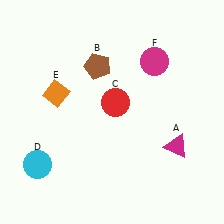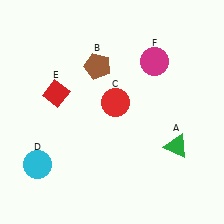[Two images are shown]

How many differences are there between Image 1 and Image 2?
There are 2 differences between the two images.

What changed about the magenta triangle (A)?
In Image 1, A is magenta. In Image 2, it changed to green.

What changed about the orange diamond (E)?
In Image 1, E is orange. In Image 2, it changed to red.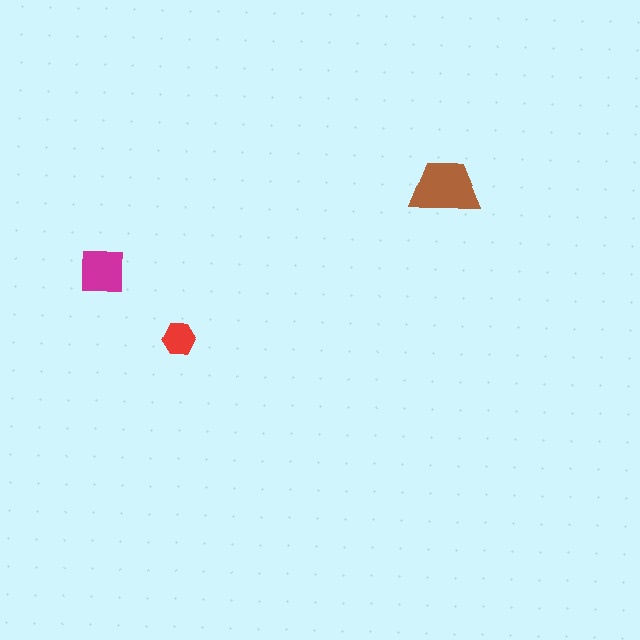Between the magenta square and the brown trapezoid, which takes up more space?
The brown trapezoid.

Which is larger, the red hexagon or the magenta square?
The magenta square.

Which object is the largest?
The brown trapezoid.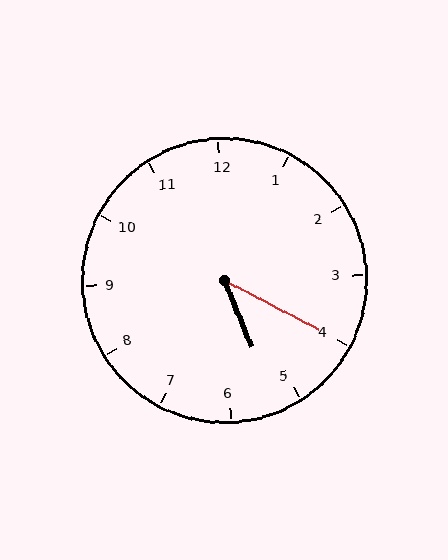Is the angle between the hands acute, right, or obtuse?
It is acute.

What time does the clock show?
5:20.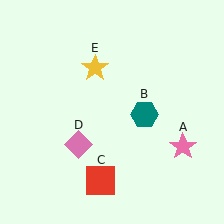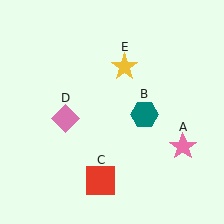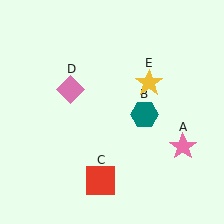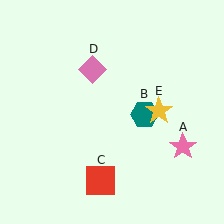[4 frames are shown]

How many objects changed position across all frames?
2 objects changed position: pink diamond (object D), yellow star (object E).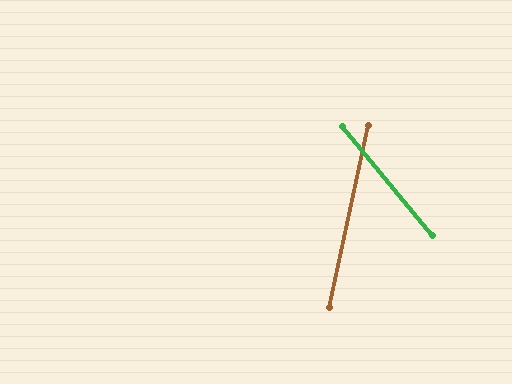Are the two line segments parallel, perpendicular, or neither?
Neither parallel nor perpendicular — they differ by about 52°.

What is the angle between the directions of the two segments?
Approximately 52 degrees.